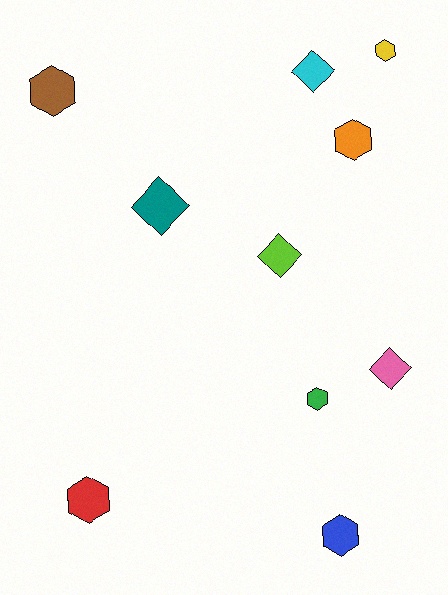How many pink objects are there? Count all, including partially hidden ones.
There is 1 pink object.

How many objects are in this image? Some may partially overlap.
There are 10 objects.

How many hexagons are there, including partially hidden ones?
There are 6 hexagons.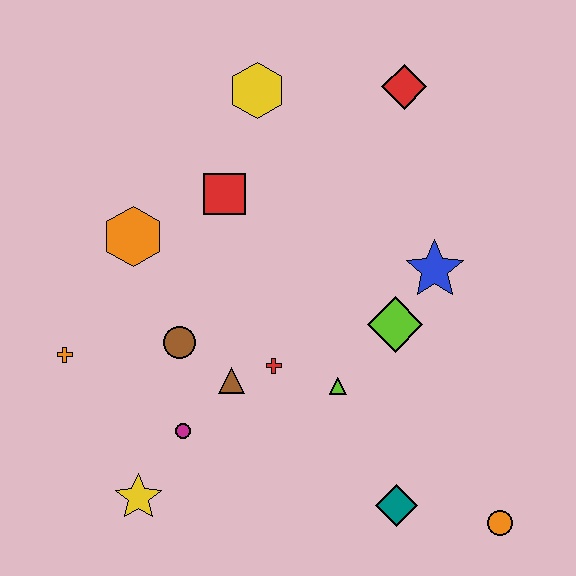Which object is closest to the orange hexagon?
The red square is closest to the orange hexagon.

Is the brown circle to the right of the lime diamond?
No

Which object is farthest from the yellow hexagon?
The orange circle is farthest from the yellow hexagon.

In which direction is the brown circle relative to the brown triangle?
The brown circle is to the left of the brown triangle.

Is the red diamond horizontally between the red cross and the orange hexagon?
No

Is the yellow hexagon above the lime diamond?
Yes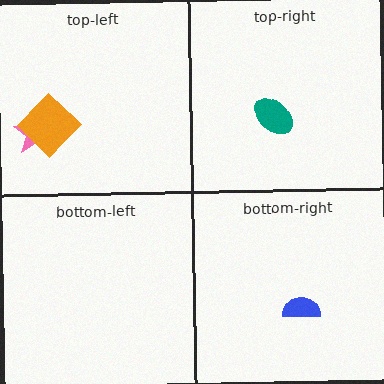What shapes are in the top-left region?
The pink star, the orange diamond.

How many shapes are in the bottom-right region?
1.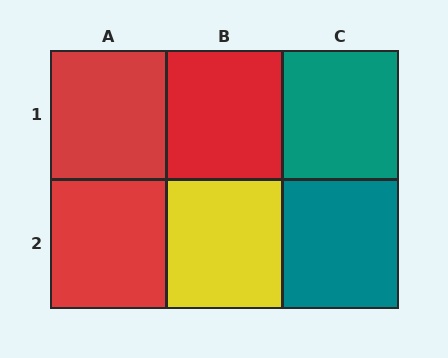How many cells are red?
3 cells are red.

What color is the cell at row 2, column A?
Red.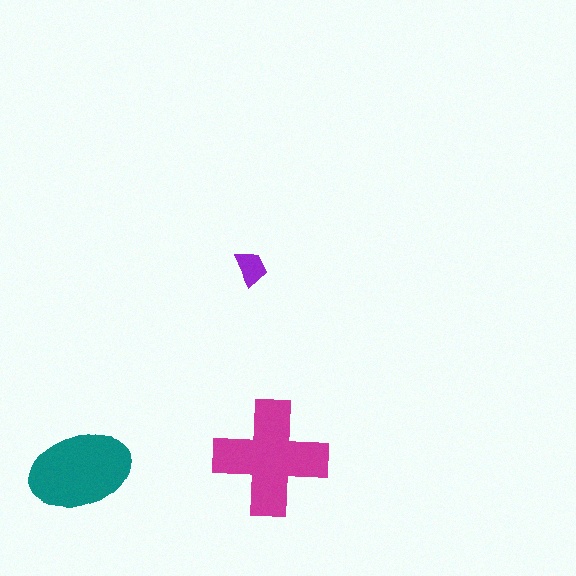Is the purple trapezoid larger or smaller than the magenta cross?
Smaller.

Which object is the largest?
The magenta cross.